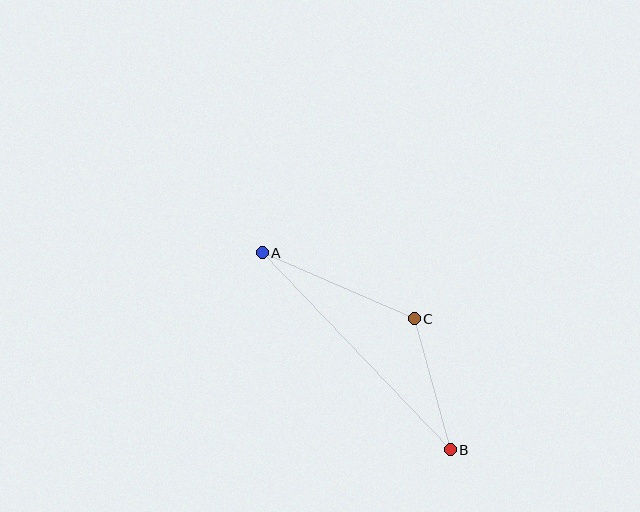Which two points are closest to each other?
Points B and C are closest to each other.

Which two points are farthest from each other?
Points A and B are farthest from each other.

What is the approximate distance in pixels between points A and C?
The distance between A and C is approximately 166 pixels.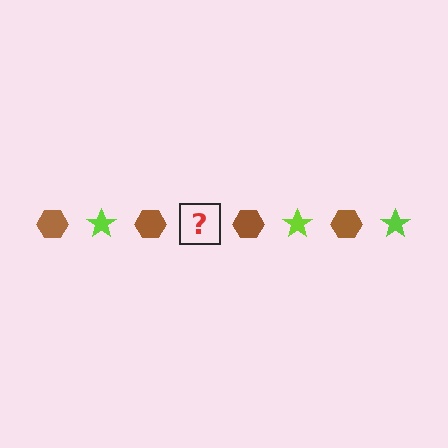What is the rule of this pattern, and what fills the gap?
The rule is that the pattern alternates between brown hexagon and lime star. The gap should be filled with a lime star.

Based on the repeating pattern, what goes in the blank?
The blank should be a lime star.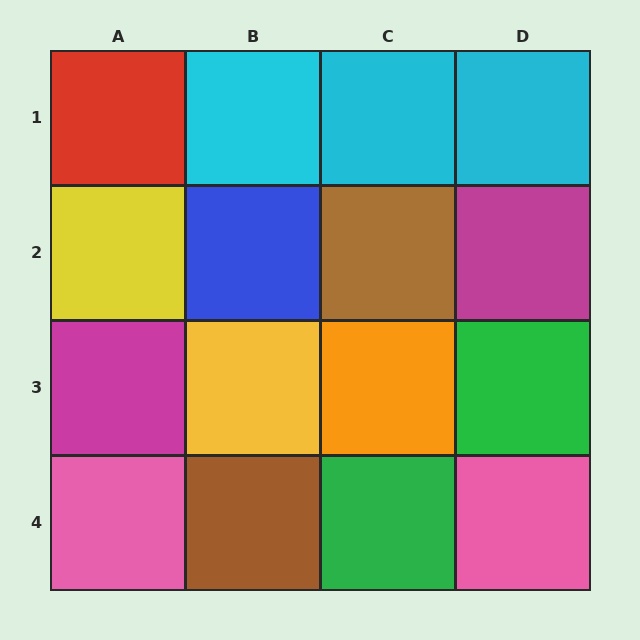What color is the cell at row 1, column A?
Red.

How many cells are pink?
2 cells are pink.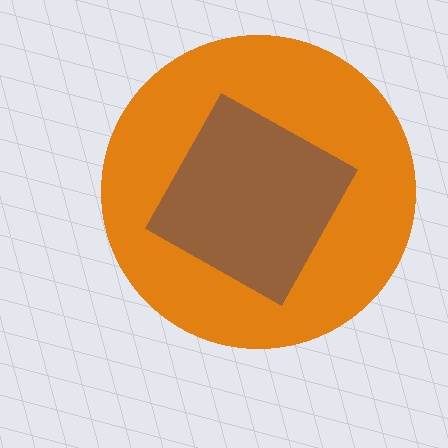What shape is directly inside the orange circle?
The brown square.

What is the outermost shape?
The orange circle.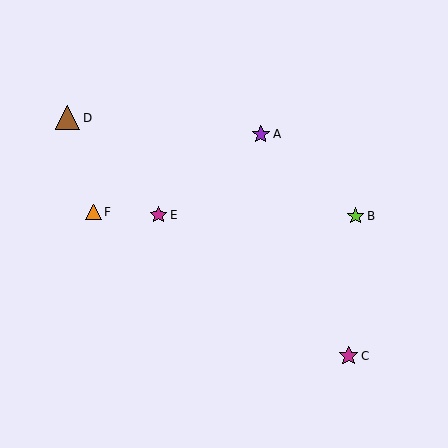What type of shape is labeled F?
Shape F is an orange triangle.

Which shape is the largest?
The brown triangle (labeled D) is the largest.